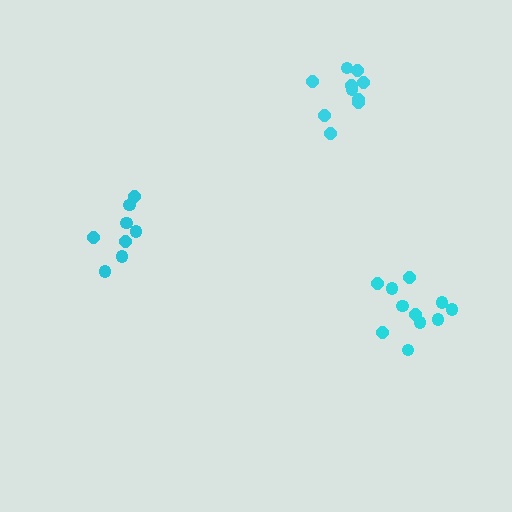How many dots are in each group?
Group 1: 11 dots, Group 2: 8 dots, Group 3: 11 dots (30 total).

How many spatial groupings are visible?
There are 3 spatial groupings.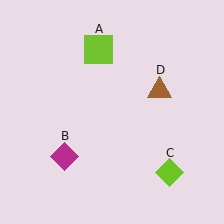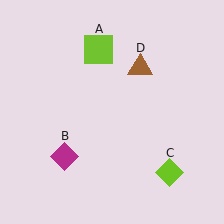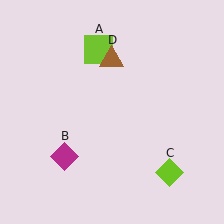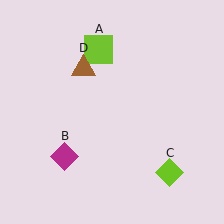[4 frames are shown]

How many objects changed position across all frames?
1 object changed position: brown triangle (object D).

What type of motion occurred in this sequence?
The brown triangle (object D) rotated counterclockwise around the center of the scene.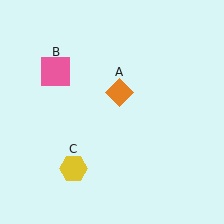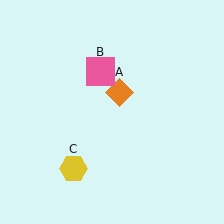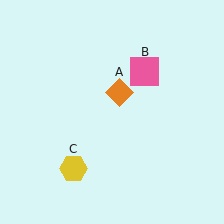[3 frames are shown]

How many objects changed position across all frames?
1 object changed position: pink square (object B).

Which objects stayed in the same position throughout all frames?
Orange diamond (object A) and yellow hexagon (object C) remained stationary.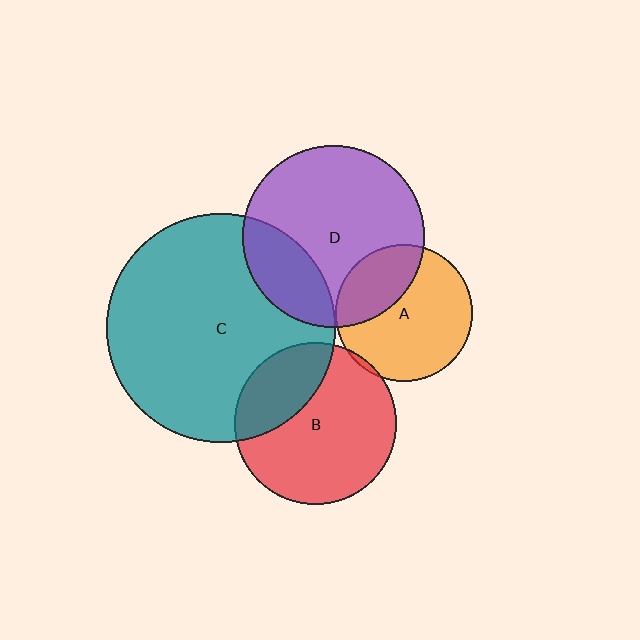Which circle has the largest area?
Circle C (teal).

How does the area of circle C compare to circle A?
Approximately 2.8 times.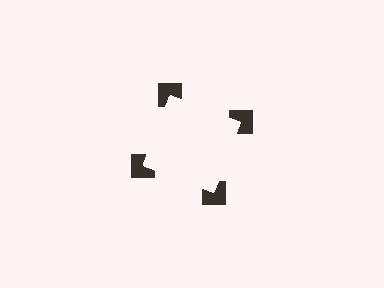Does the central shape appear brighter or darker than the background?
It typically appears slightly brighter than the background, even though no actual brightness change is drawn.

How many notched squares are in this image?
There are 4 — one at each vertex of the illusory square.